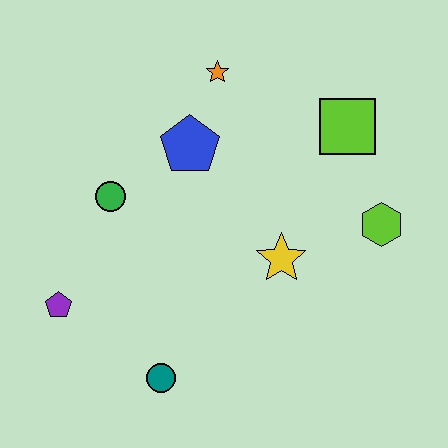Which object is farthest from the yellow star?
The purple pentagon is farthest from the yellow star.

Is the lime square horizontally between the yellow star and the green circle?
No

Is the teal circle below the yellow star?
Yes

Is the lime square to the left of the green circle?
No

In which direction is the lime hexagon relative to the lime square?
The lime hexagon is below the lime square.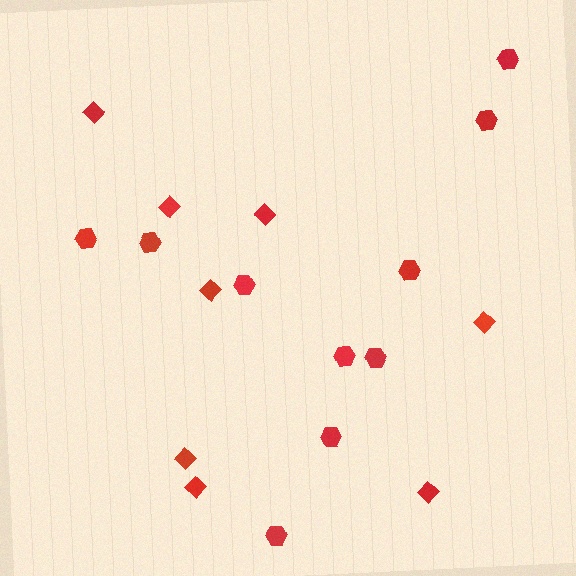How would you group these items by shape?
There are 2 groups: one group of diamonds (8) and one group of hexagons (10).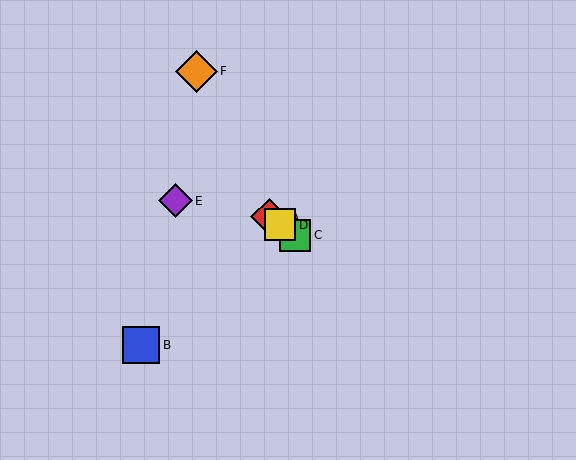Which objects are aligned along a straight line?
Objects A, C, D are aligned along a straight line.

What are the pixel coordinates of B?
Object B is at (141, 345).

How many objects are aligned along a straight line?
3 objects (A, C, D) are aligned along a straight line.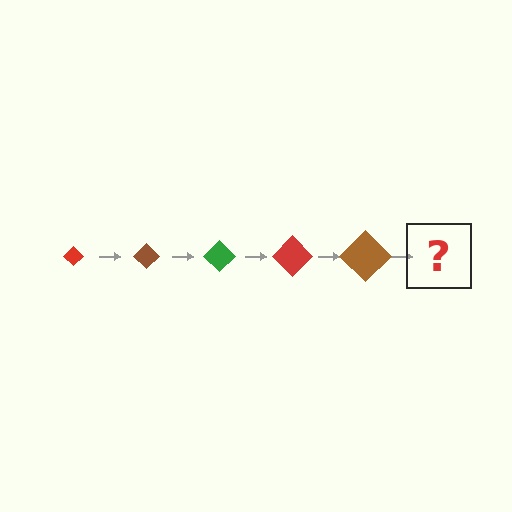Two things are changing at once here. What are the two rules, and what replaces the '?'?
The two rules are that the diamond grows larger each step and the color cycles through red, brown, and green. The '?' should be a green diamond, larger than the previous one.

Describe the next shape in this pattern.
It should be a green diamond, larger than the previous one.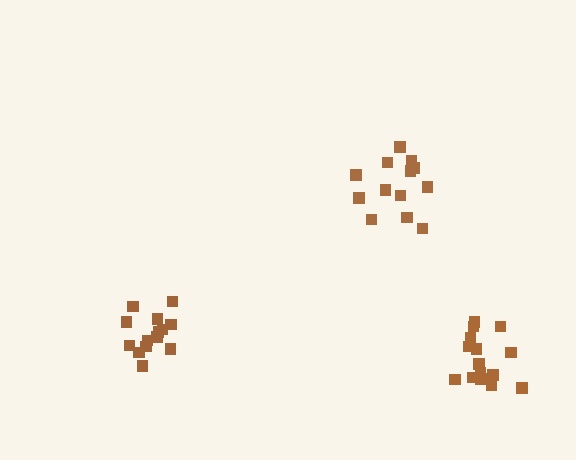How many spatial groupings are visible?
There are 3 spatial groupings.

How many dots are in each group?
Group 1: 14 dots, Group 2: 15 dots, Group 3: 13 dots (42 total).